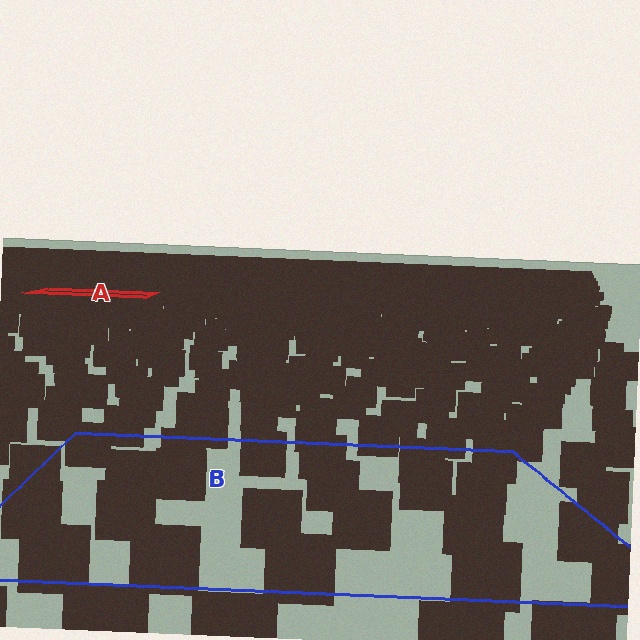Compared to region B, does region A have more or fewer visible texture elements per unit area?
Region A has more texture elements per unit area — they are packed more densely because it is farther away.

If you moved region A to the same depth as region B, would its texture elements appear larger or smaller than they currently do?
They would appear larger. At a closer depth, the same texture elements are projected at a bigger on-screen size.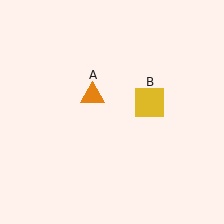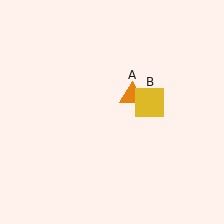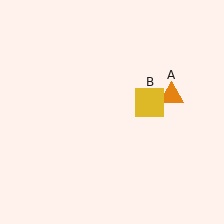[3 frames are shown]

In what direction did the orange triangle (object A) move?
The orange triangle (object A) moved right.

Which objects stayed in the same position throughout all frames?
Yellow square (object B) remained stationary.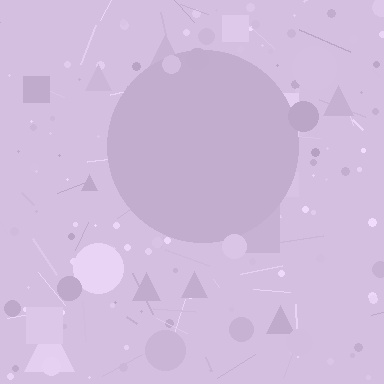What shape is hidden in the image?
A circle is hidden in the image.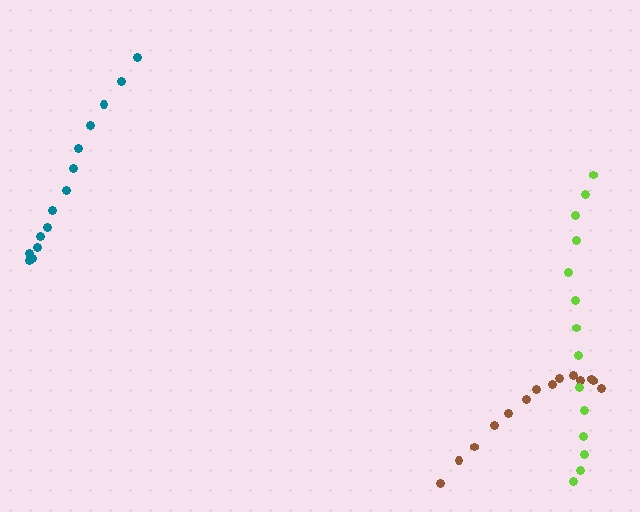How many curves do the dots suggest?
There are 3 distinct paths.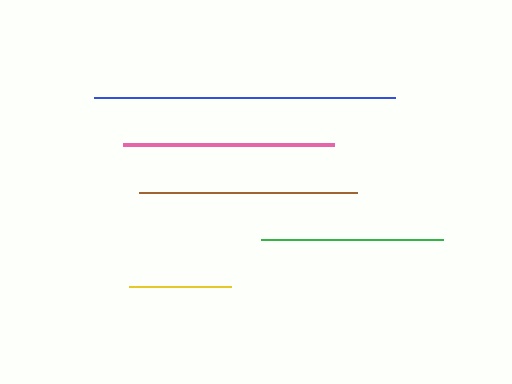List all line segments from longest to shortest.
From longest to shortest: blue, brown, pink, green, yellow.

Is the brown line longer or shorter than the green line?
The brown line is longer than the green line.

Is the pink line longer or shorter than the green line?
The pink line is longer than the green line.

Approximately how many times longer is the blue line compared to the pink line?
The blue line is approximately 1.4 times the length of the pink line.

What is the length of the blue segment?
The blue segment is approximately 301 pixels long.